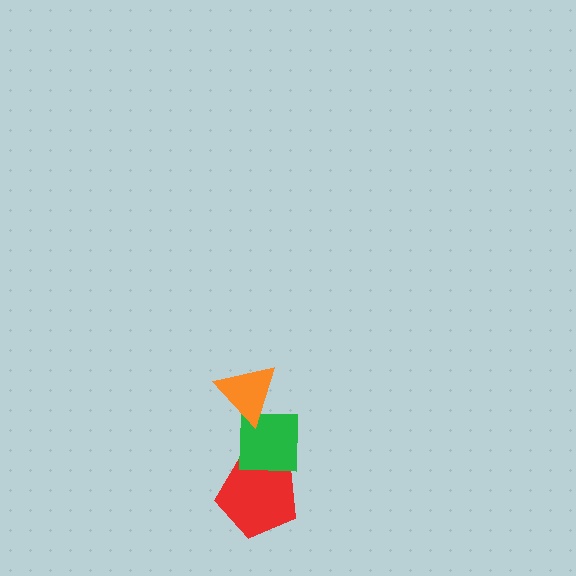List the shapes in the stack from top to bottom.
From top to bottom: the orange triangle, the green square, the red pentagon.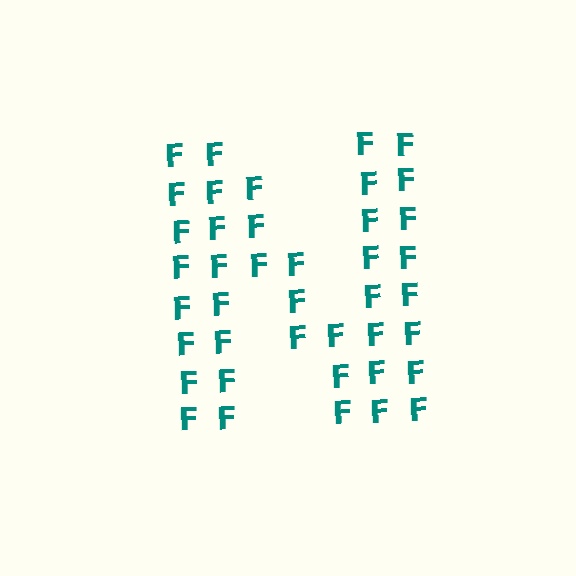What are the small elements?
The small elements are letter F's.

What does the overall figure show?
The overall figure shows the letter N.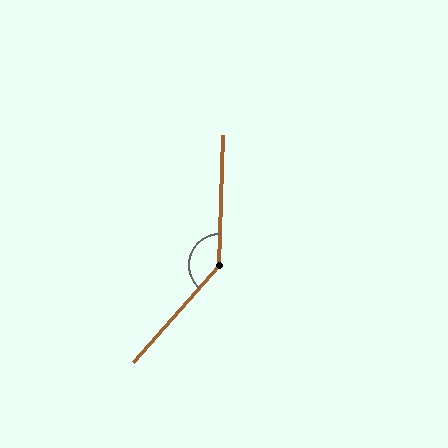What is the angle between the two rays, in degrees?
Approximately 140 degrees.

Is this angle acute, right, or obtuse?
It is obtuse.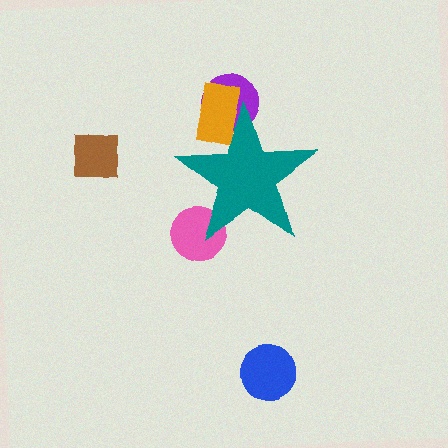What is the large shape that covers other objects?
A teal star.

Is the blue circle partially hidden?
No, the blue circle is fully visible.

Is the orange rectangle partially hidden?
Yes, the orange rectangle is partially hidden behind the teal star.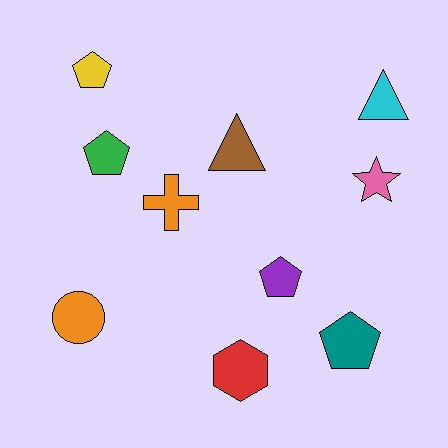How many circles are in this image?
There is 1 circle.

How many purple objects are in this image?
There is 1 purple object.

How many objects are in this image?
There are 10 objects.